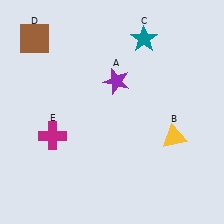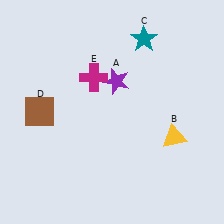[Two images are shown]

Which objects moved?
The objects that moved are: the brown square (D), the magenta cross (E).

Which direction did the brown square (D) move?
The brown square (D) moved down.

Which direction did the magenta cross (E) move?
The magenta cross (E) moved up.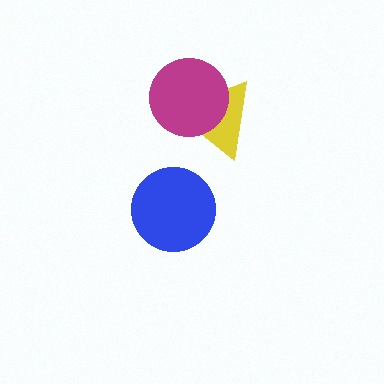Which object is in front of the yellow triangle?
The magenta circle is in front of the yellow triangle.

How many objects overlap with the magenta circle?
1 object overlaps with the magenta circle.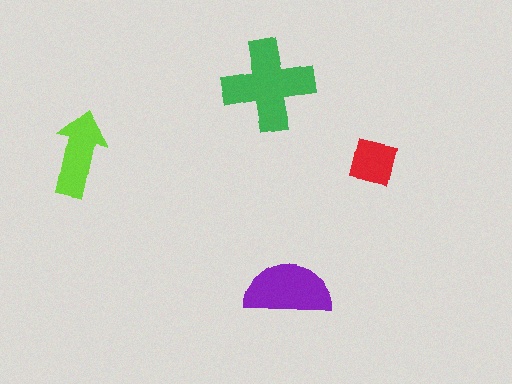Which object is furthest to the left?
The lime arrow is leftmost.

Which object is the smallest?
The red square.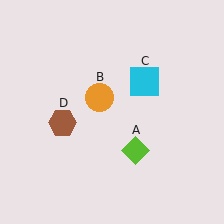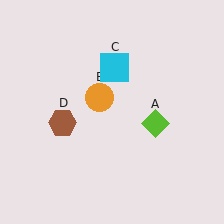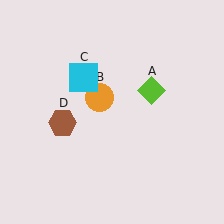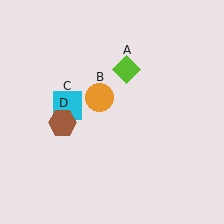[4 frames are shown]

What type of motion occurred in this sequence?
The lime diamond (object A), cyan square (object C) rotated counterclockwise around the center of the scene.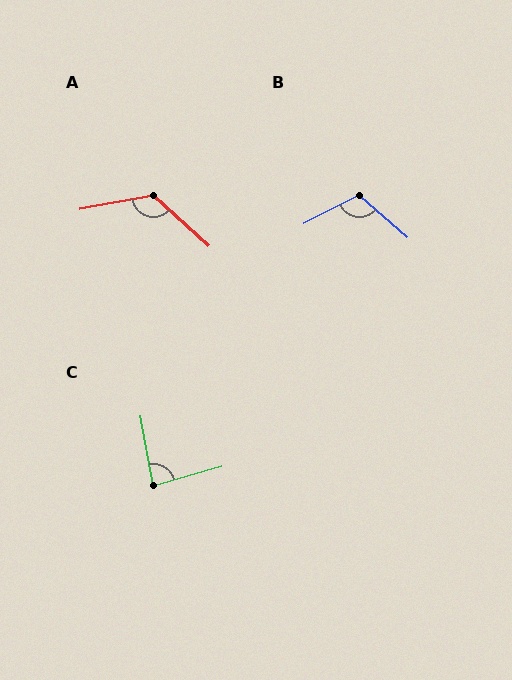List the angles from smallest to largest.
C (84°), B (112°), A (127°).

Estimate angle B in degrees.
Approximately 112 degrees.